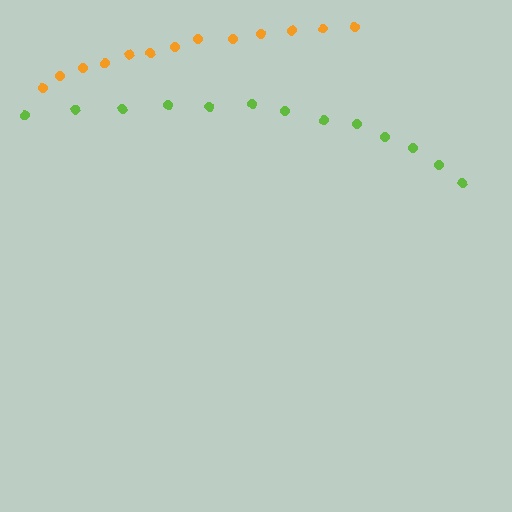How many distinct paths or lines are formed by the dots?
There are 2 distinct paths.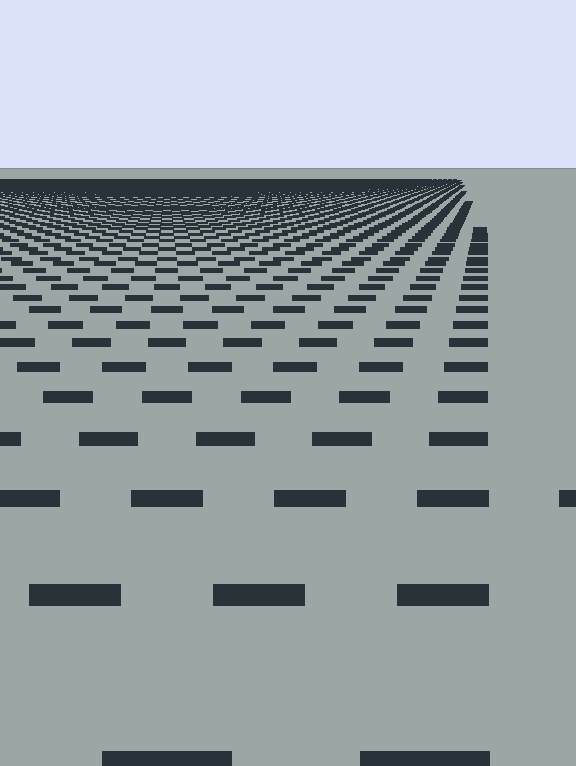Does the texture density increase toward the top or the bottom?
Density increases toward the top.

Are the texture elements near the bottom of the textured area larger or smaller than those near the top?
Larger. Near the bottom, elements are closer to the viewer and appear at a bigger on-screen size.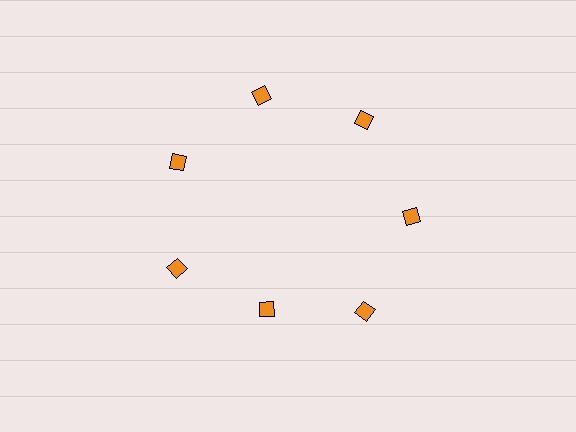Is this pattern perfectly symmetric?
No. The 7 orange diamonds are arranged in a ring, but one element near the 6 o'clock position is pulled inward toward the center, breaking the 7-fold rotational symmetry.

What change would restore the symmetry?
The symmetry would be restored by moving it outward, back onto the ring so that all 7 diamonds sit at equal angles and equal distance from the center.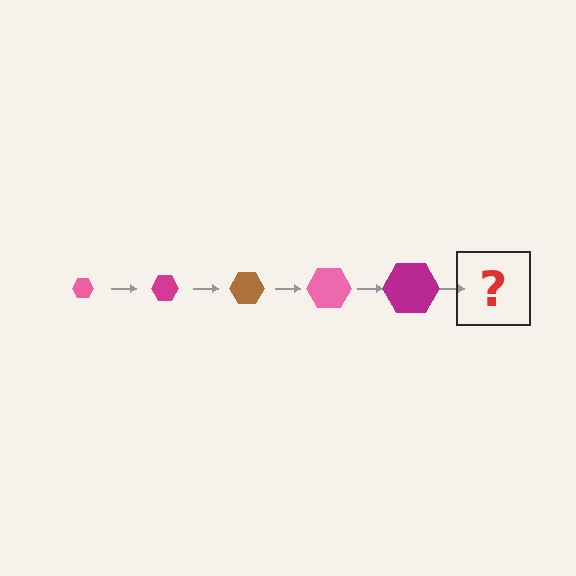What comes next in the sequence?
The next element should be a brown hexagon, larger than the previous one.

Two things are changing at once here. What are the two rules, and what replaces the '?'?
The two rules are that the hexagon grows larger each step and the color cycles through pink, magenta, and brown. The '?' should be a brown hexagon, larger than the previous one.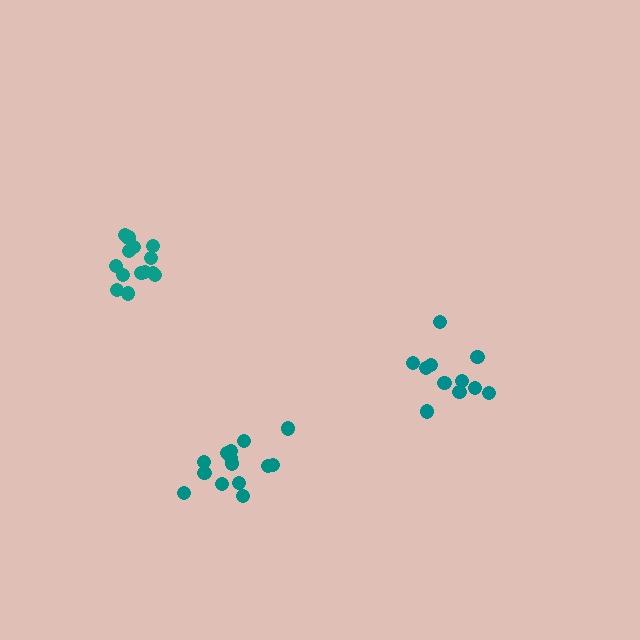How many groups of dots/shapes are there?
There are 3 groups.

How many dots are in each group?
Group 1: 14 dots, Group 2: 11 dots, Group 3: 14 dots (39 total).